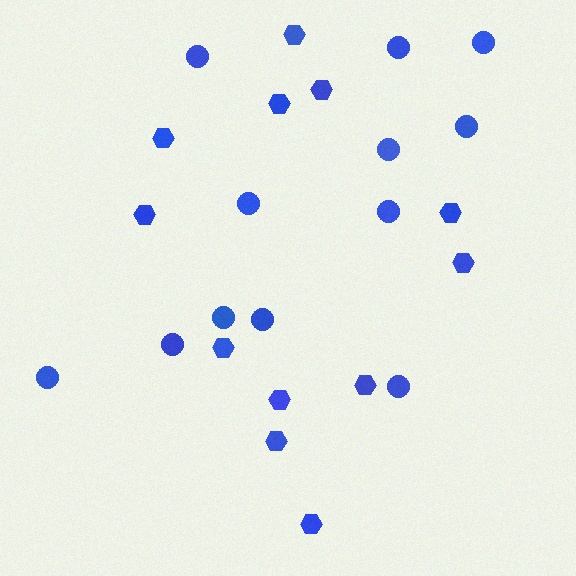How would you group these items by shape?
There are 2 groups: one group of circles (12) and one group of hexagons (12).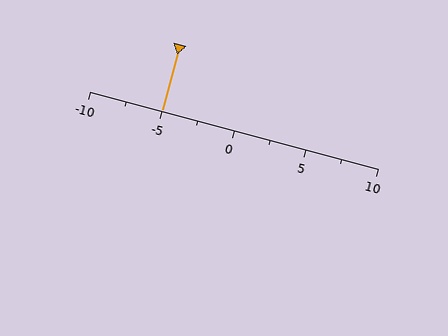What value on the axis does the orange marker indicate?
The marker indicates approximately -5.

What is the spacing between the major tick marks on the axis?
The major ticks are spaced 5 apart.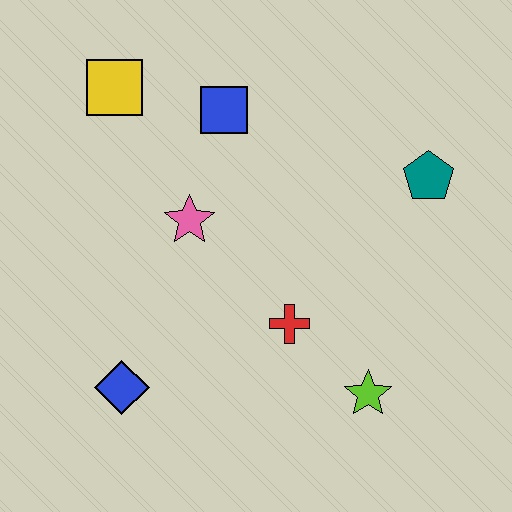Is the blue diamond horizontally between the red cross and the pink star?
No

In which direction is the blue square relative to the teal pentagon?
The blue square is to the left of the teal pentagon.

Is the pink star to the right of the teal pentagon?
No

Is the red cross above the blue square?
No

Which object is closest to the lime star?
The red cross is closest to the lime star.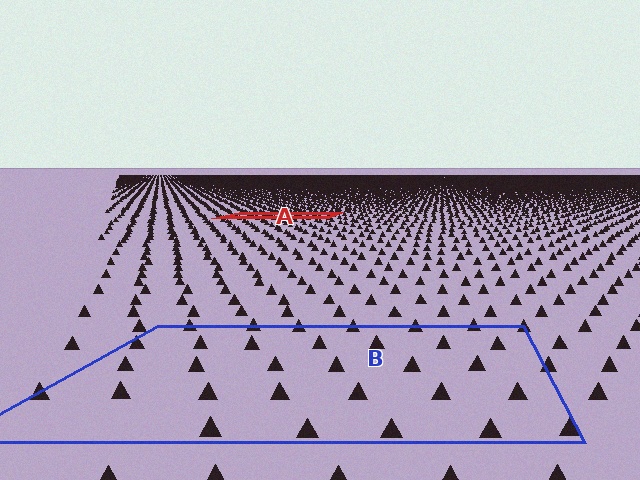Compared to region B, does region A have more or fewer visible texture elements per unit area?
Region A has more texture elements per unit area — they are packed more densely because it is farther away.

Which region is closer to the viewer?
Region B is closer. The texture elements there are larger and more spread out.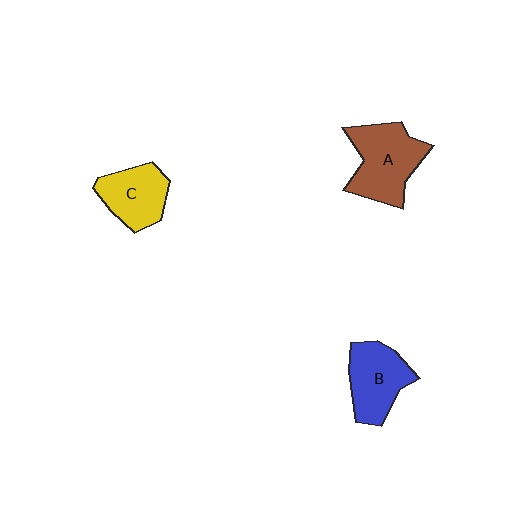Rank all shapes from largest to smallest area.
From largest to smallest: A (brown), B (blue), C (yellow).